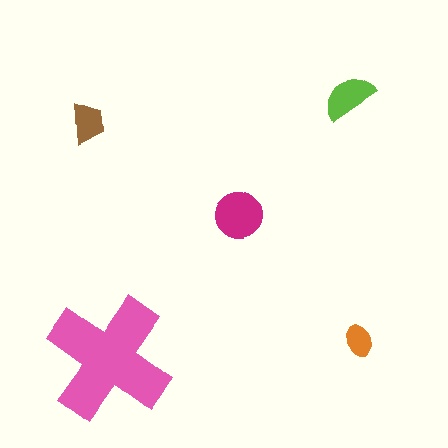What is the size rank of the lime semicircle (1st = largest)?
3rd.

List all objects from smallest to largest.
The orange ellipse, the brown trapezoid, the lime semicircle, the magenta circle, the pink cross.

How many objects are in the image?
There are 5 objects in the image.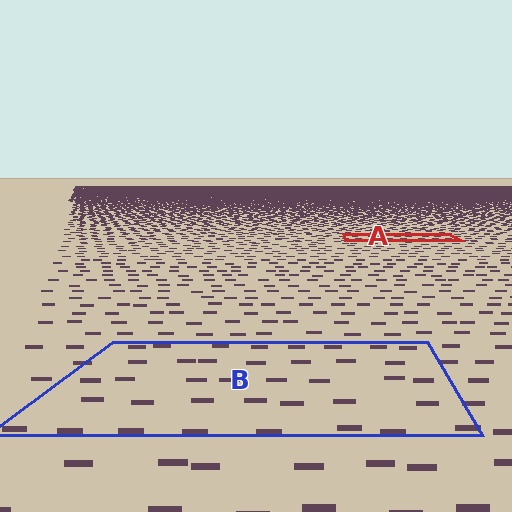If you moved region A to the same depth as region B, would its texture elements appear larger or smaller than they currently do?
They would appear larger. At a closer depth, the same texture elements are projected at a bigger on-screen size.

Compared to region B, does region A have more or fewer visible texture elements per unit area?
Region A has more texture elements per unit area — they are packed more densely because it is farther away.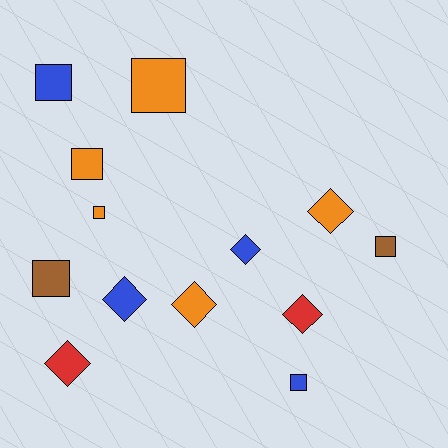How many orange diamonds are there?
There are 2 orange diamonds.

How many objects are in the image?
There are 13 objects.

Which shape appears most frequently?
Square, with 7 objects.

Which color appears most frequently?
Orange, with 5 objects.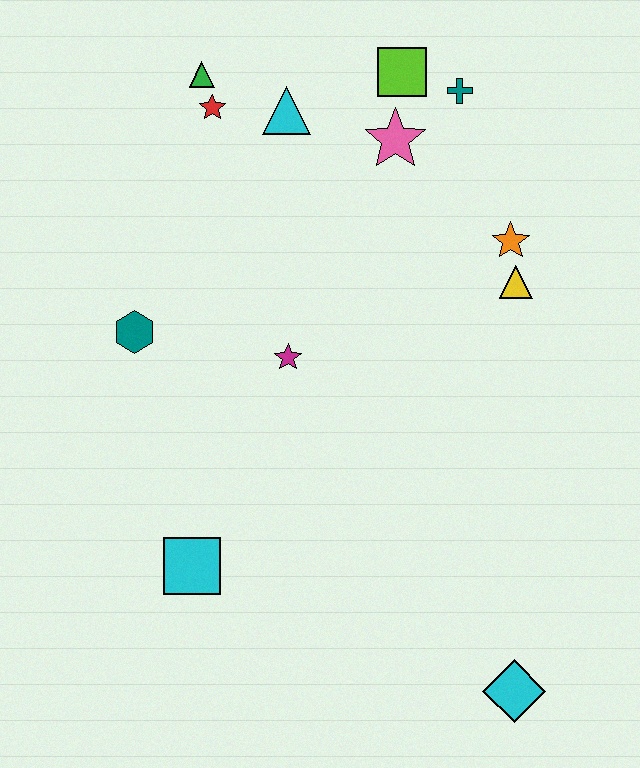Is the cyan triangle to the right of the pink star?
No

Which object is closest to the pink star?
The lime square is closest to the pink star.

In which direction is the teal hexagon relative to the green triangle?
The teal hexagon is below the green triangle.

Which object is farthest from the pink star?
The cyan diamond is farthest from the pink star.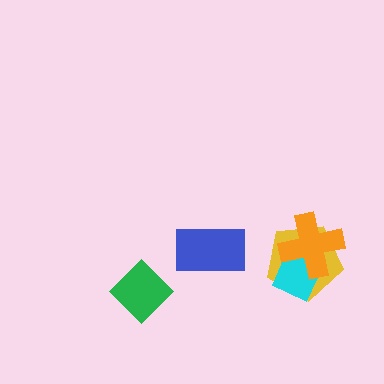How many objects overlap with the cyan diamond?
2 objects overlap with the cyan diamond.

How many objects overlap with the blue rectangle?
0 objects overlap with the blue rectangle.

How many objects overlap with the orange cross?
2 objects overlap with the orange cross.